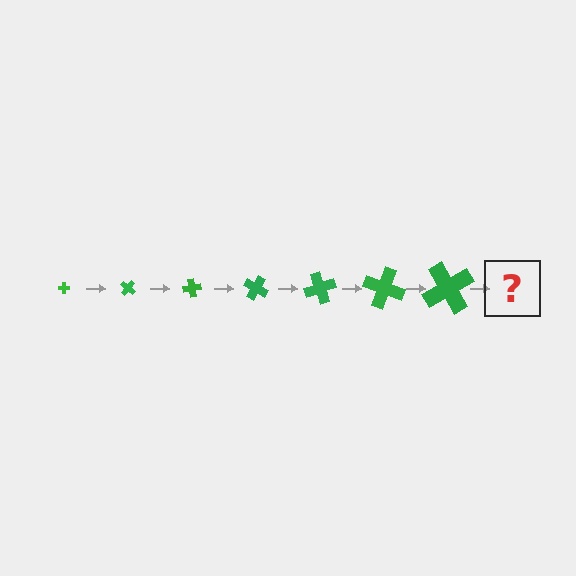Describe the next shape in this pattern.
It should be a cross, larger than the previous one and rotated 280 degrees from the start.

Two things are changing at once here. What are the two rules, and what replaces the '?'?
The two rules are that the cross grows larger each step and it rotates 40 degrees each step. The '?' should be a cross, larger than the previous one and rotated 280 degrees from the start.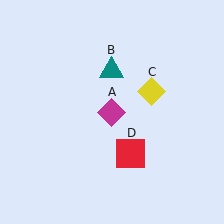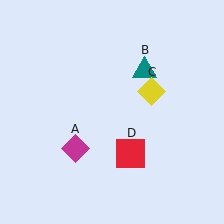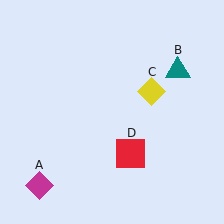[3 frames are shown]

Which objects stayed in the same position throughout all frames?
Yellow diamond (object C) and red square (object D) remained stationary.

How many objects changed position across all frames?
2 objects changed position: magenta diamond (object A), teal triangle (object B).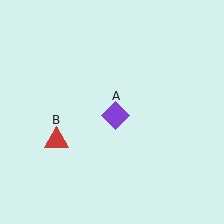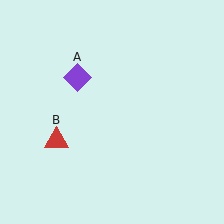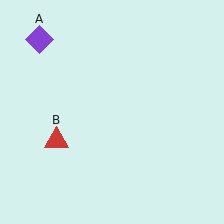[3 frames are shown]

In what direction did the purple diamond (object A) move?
The purple diamond (object A) moved up and to the left.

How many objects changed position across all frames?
1 object changed position: purple diamond (object A).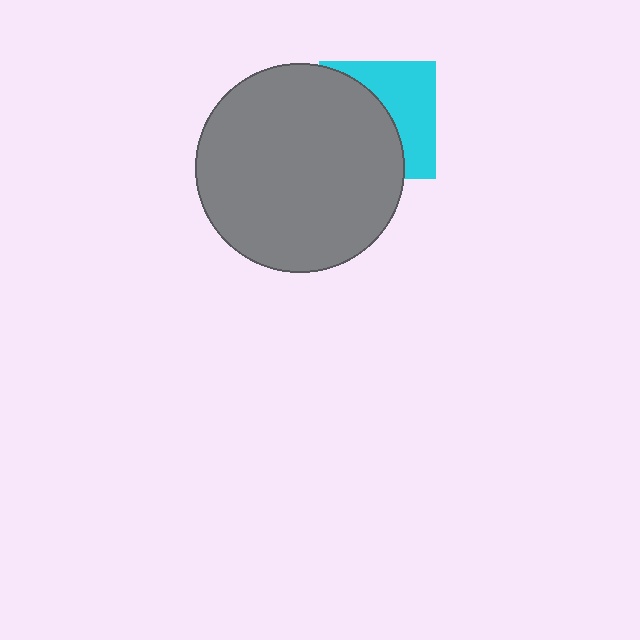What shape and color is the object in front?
The object in front is a gray circle.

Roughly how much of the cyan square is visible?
A small part of it is visible (roughly 44%).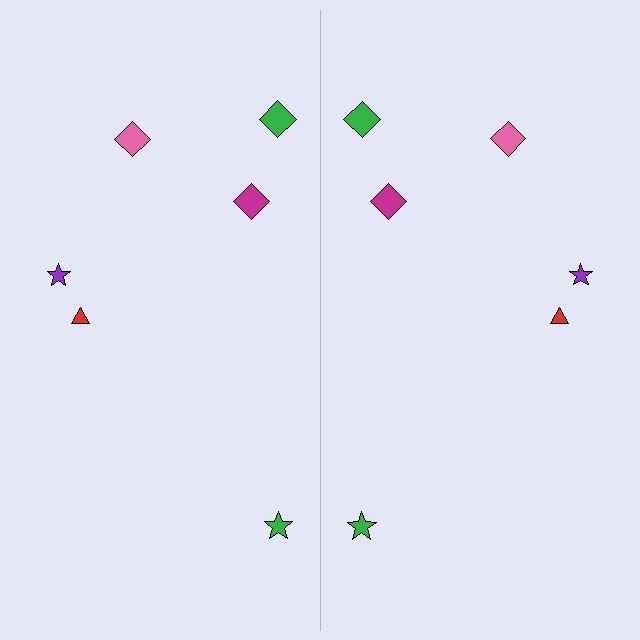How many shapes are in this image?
There are 12 shapes in this image.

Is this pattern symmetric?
Yes, this pattern has bilateral (reflection) symmetry.